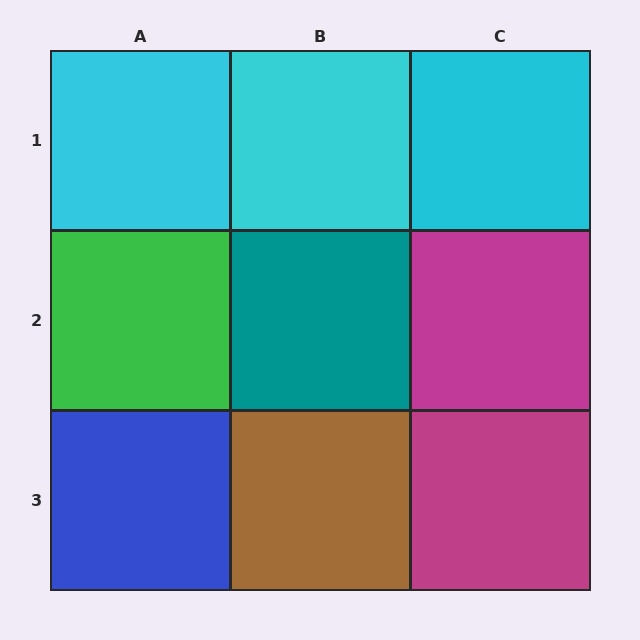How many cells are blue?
1 cell is blue.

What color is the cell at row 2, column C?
Magenta.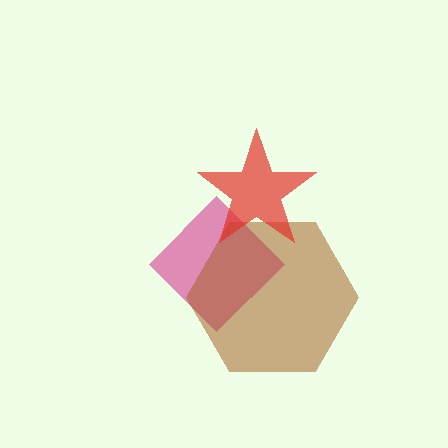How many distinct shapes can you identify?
There are 3 distinct shapes: a magenta diamond, a brown hexagon, a red star.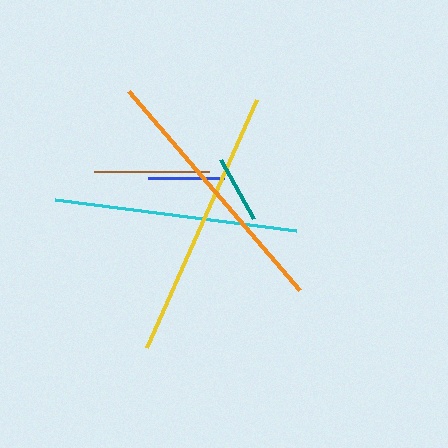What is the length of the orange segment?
The orange segment is approximately 263 pixels long.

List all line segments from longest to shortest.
From longest to shortest: yellow, orange, cyan, brown, blue, teal.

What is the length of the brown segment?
The brown segment is approximately 115 pixels long.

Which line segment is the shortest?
The teal line is the shortest at approximately 68 pixels.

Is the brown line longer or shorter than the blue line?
The brown line is longer than the blue line.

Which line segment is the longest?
The yellow line is the longest at approximately 271 pixels.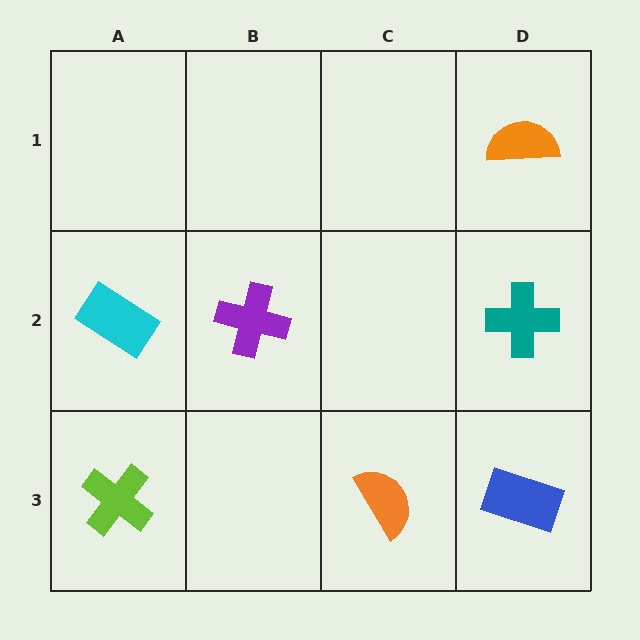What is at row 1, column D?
An orange semicircle.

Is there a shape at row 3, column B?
No, that cell is empty.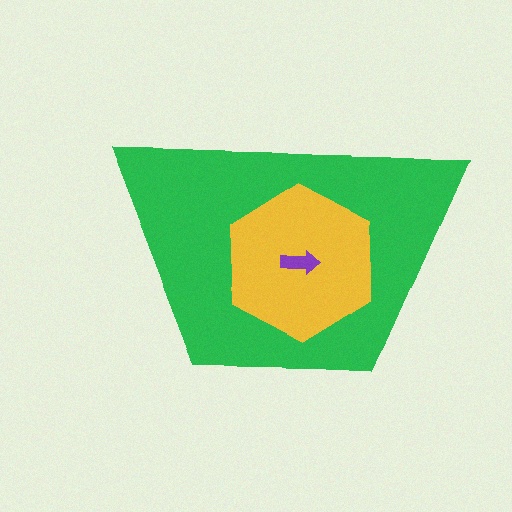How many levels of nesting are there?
3.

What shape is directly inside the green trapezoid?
The yellow hexagon.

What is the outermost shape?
The green trapezoid.